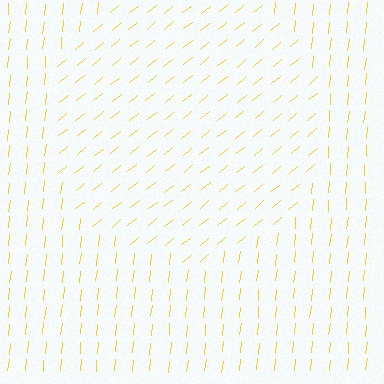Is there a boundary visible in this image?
Yes, there is a texture boundary formed by a change in line orientation.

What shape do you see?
I see a circle.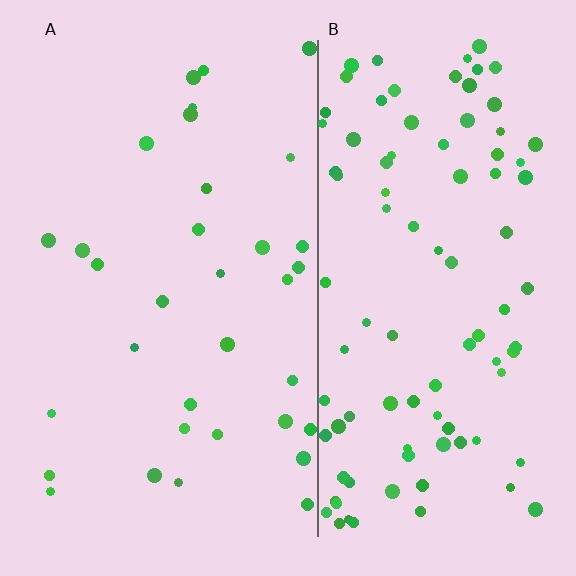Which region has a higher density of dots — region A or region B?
B (the right).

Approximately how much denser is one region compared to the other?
Approximately 2.9× — region B over region A.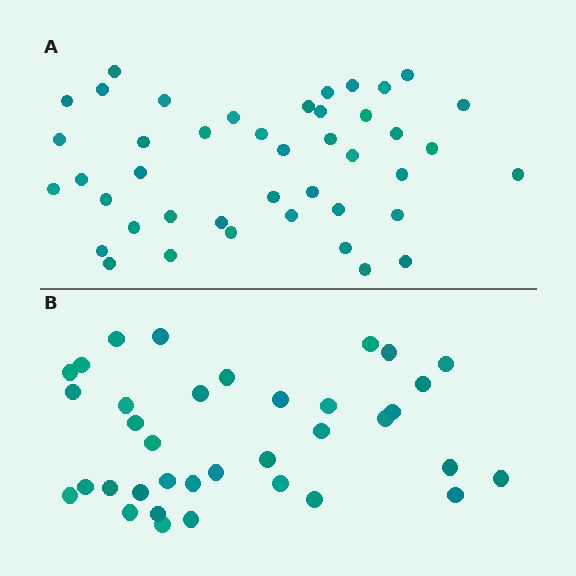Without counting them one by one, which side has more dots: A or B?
Region A (the top region) has more dots.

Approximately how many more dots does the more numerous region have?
Region A has roughly 8 or so more dots than region B.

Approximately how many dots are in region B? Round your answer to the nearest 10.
About 40 dots. (The exact count is 36, which rounds to 40.)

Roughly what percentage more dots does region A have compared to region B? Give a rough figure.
About 20% more.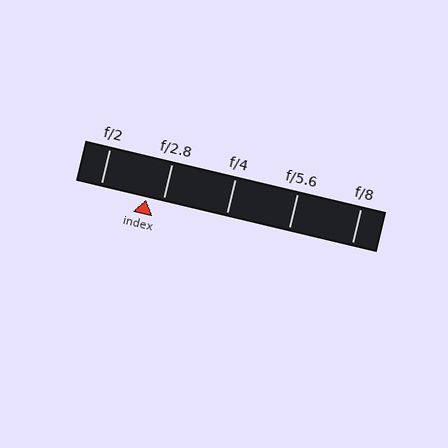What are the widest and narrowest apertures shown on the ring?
The widest aperture shown is f/2 and the narrowest is f/8.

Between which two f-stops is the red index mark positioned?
The index mark is between f/2 and f/2.8.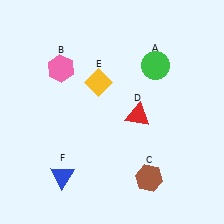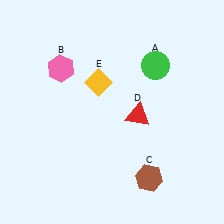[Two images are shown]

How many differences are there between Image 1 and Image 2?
There is 1 difference between the two images.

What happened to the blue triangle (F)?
The blue triangle (F) was removed in Image 2. It was in the bottom-left area of Image 1.